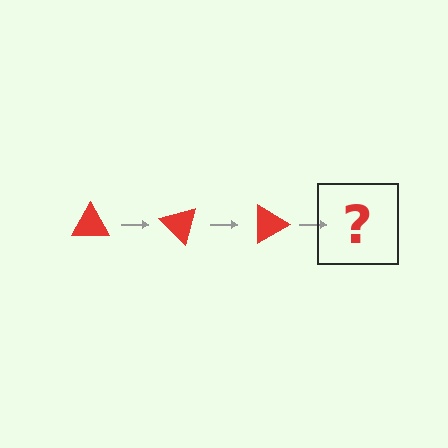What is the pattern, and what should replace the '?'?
The pattern is that the triangle rotates 45 degrees each step. The '?' should be a red triangle rotated 135 degrees.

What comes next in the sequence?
The next element should be a red triangle rotated 135 degrees.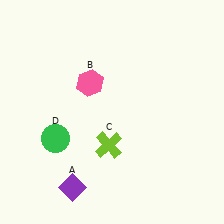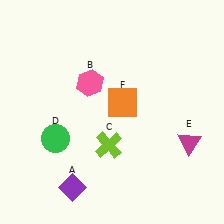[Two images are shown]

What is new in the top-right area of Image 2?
An orange square (F) was added in the top-right area of Image 2.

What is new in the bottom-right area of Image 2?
A magenta triangle (E) was added in the bottom-right area of Image 2.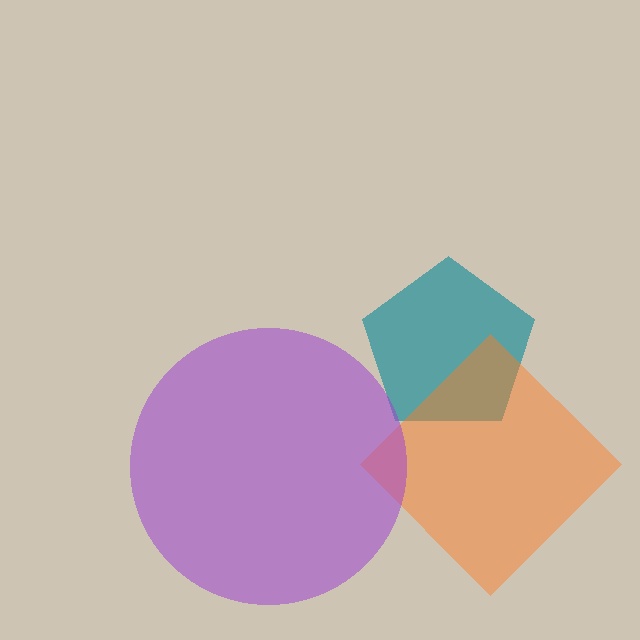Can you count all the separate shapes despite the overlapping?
Yes, there are 3 separate shapes.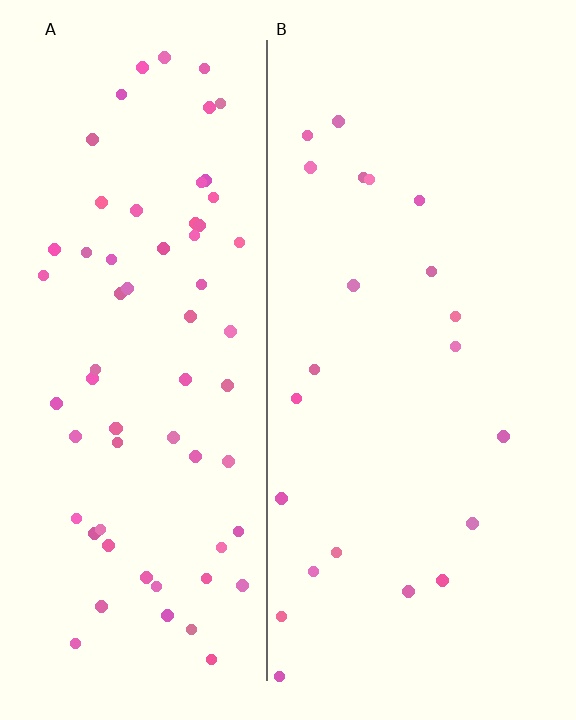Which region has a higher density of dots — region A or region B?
A (the left).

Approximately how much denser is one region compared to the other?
Approximately 3.0× — region A over region B.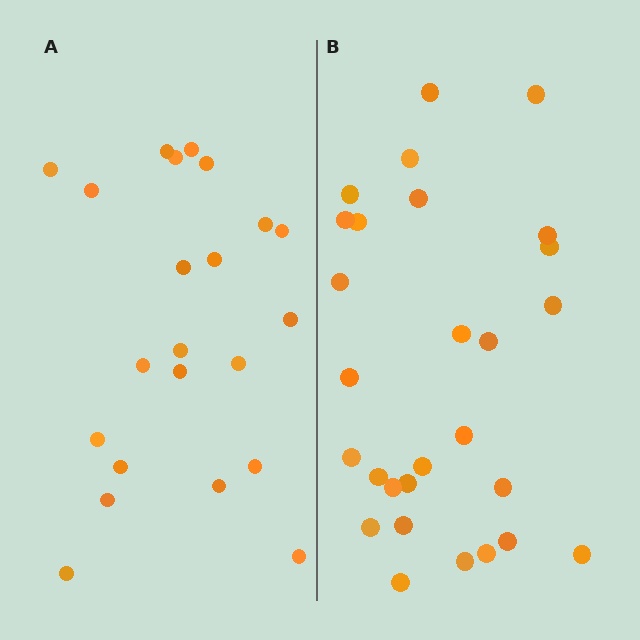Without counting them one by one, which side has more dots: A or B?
Region B (the right region) has more dots.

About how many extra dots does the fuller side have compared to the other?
Region B has about 6 more dots than region A.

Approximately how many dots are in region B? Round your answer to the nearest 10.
About 30 dots. (The exact count is 28, which rounds to 30.)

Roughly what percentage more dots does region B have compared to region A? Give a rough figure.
About 25% more.